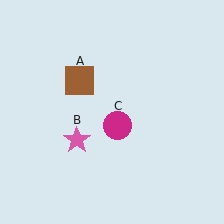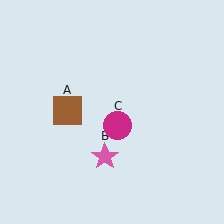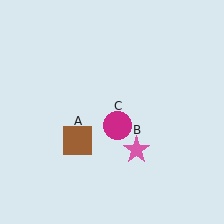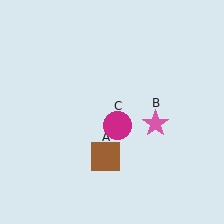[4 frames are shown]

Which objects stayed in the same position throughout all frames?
Magenta circle (object C) remained stationary.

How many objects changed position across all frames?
2 objects changed position: brown square (object A), pink star (object B).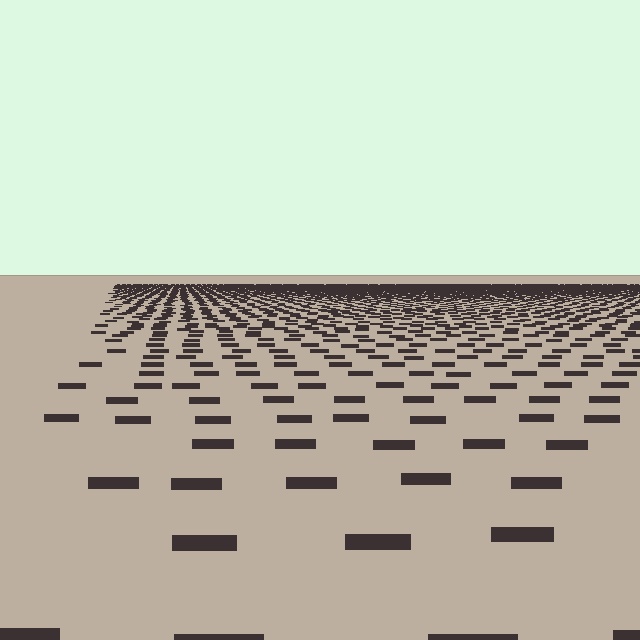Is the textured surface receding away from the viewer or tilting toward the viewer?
The surface is receding away from the viewer. Texture elements get smaller and denser toward the top.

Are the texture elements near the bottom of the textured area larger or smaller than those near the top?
Larger. Near the bottom, elements are closer to the viewer and appear at a bigger on-screen size.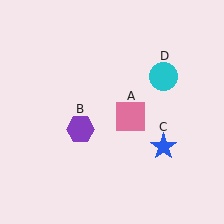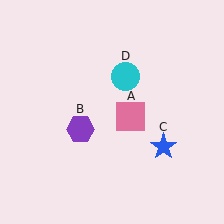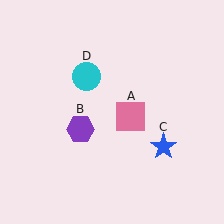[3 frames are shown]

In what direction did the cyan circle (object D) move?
The cyan circle (object D) moved left.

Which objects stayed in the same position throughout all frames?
Pink square (object A) and purple hexagon (object B) and blue star (object C) remained stationary.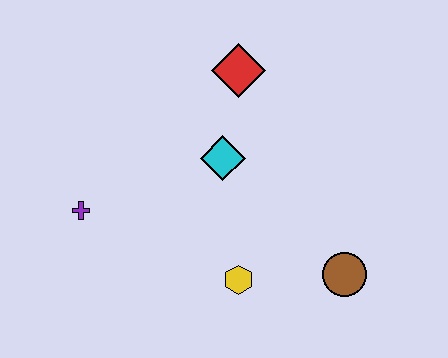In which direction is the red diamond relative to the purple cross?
The red diamond is to the right of the purple cross.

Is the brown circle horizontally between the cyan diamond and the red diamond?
No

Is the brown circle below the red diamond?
Yes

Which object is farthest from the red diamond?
The brown circle is farthest from the red diamond.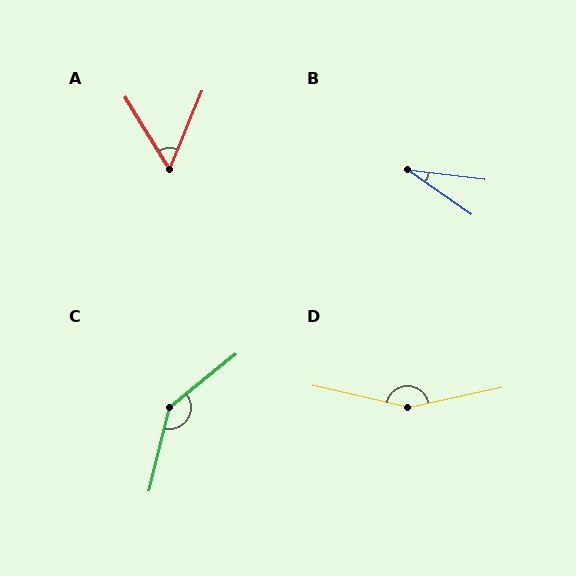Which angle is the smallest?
B, at approximately 29 degrees.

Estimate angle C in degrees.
Approximately 142 degrees.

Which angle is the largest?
D, at approximately 155 degrees.